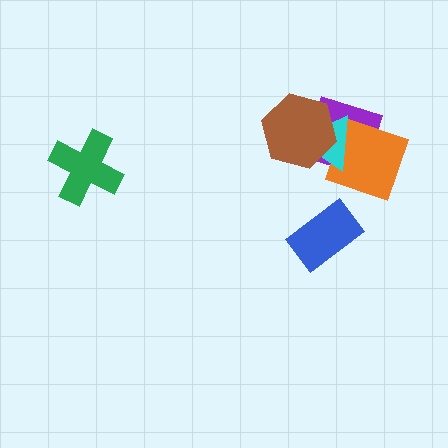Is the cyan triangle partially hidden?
Yes, it is partially covered by another shape.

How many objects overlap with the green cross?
0 objects overlap with the green cross.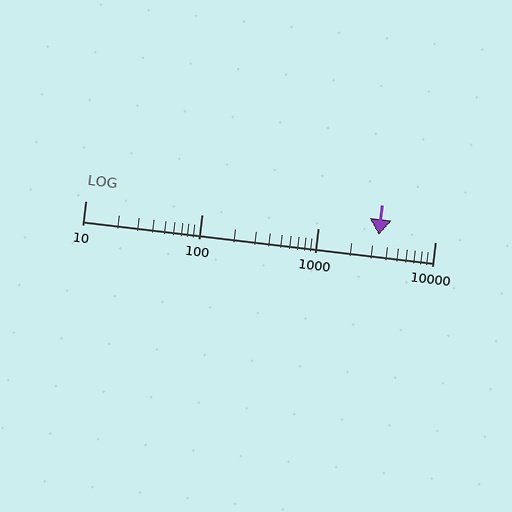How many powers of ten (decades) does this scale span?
The scale spans 3 decades, from 10 to 10000.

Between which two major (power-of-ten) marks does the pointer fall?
The pointer is between 1000 and 10000.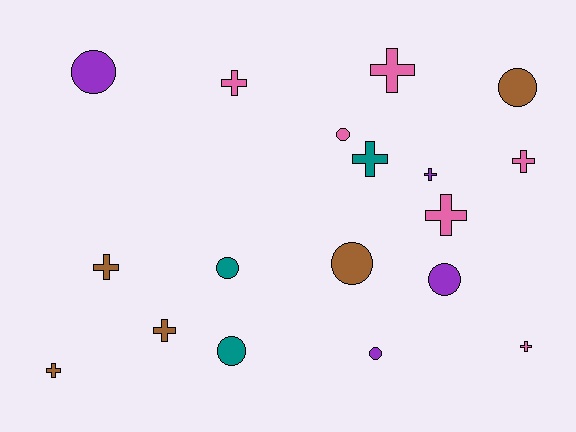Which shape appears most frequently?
Cross, with 10 objects.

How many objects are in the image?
There are 18 objects.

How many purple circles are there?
There are 3 purple circles.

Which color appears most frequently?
Pink, with 6 objects.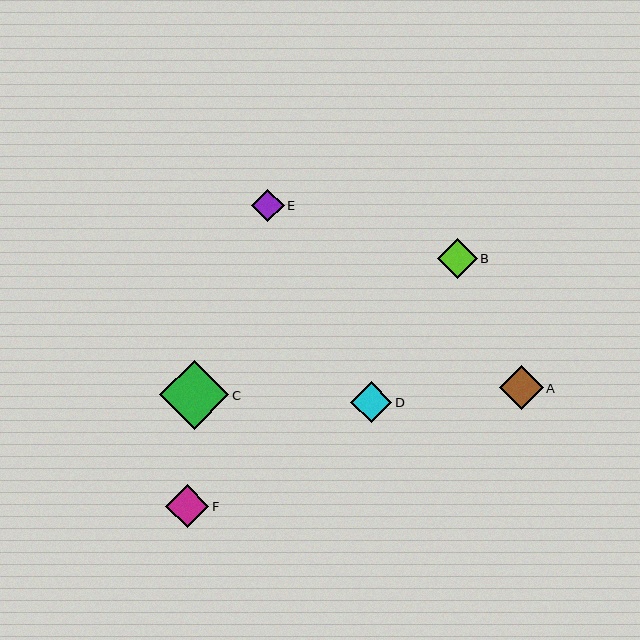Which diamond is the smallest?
Diamond E is the smallest with a size of approximately 32 pixels.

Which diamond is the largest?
Diamond C is the largest with a size of approximately 69 pixels.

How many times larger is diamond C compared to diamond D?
Diamond C is approximately 1.7 times the size of diamond D.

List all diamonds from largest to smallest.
From largest to smallest: C, A, F, D, B, E.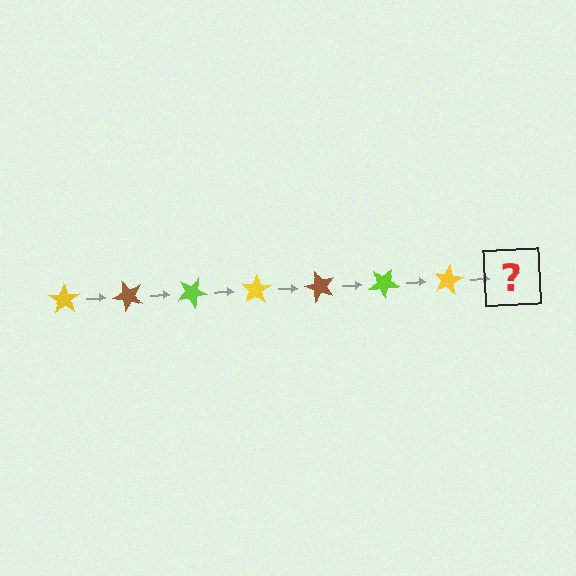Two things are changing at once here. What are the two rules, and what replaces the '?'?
The two rules are that it rotates 50 degrees each step and the color cycles through yellow, brown, and lime. The '?' should be a brown star, rotated 350 degrees from the start.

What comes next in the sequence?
The next element should be a brown star, rotated 350 degrees from the start.